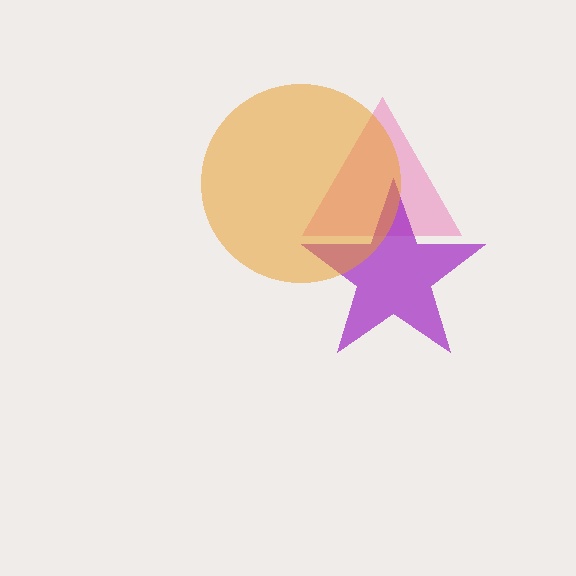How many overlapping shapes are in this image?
There are 3 overlapping shapes in the image.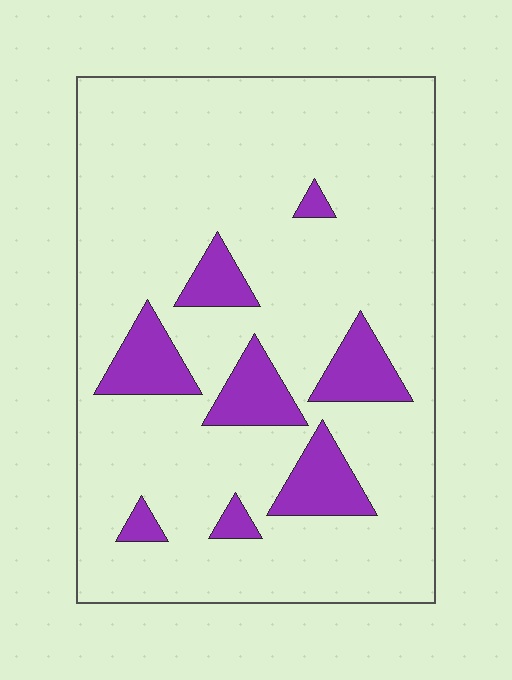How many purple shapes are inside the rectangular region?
8.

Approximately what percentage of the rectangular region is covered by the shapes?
Approximately 15%.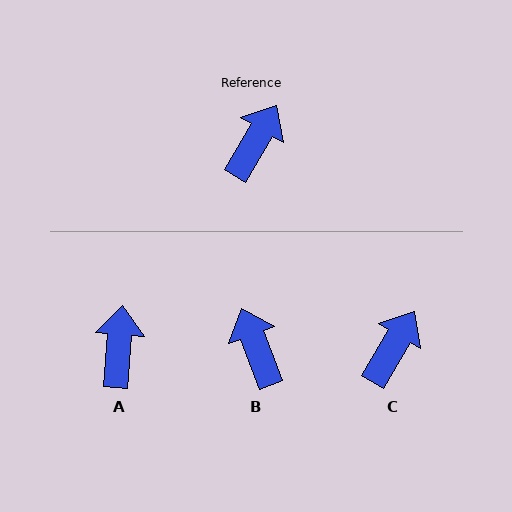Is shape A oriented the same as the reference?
No, it is off by about 26 degrees.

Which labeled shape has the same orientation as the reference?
C.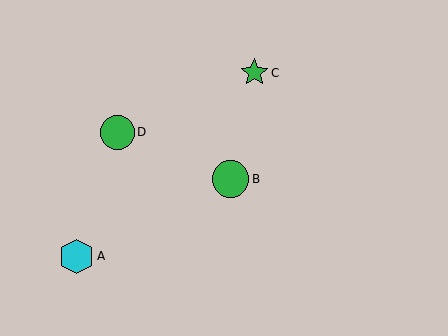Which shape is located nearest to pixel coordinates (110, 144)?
The green circle (labeled D) at (117, 132) is nearest to that location.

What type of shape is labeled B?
Shape B is a green circle.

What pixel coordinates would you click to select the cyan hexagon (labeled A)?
Click at (77, 256) to select the cyan hexagon A.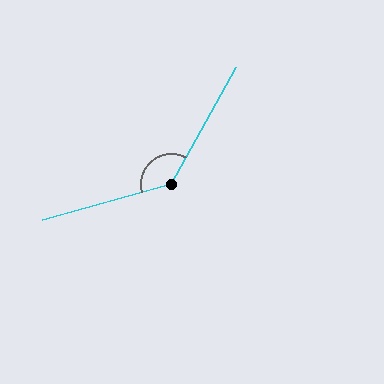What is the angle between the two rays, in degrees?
Approximately 135 degrees.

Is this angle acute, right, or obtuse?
It is obtuse.